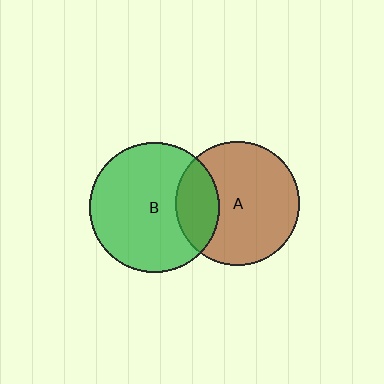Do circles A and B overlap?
Yes.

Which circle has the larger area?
Circle B (green).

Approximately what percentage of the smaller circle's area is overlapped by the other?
Approximately 25%.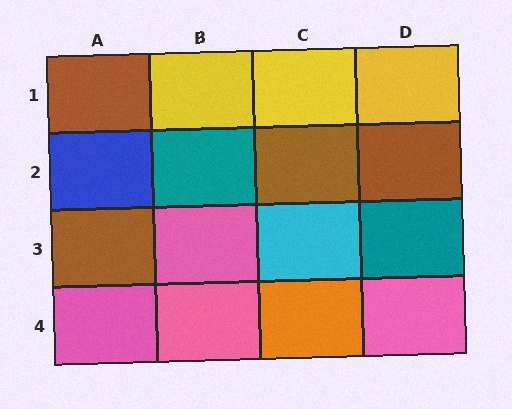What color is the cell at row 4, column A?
Pink.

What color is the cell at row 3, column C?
Cyan.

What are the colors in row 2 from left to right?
Blue, teal, brown, brown.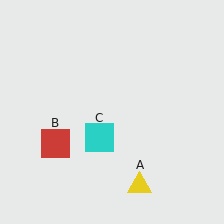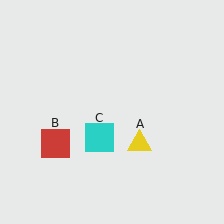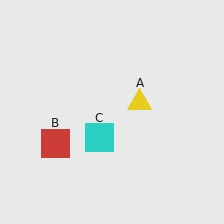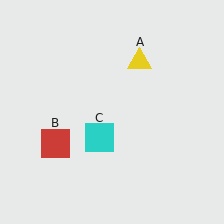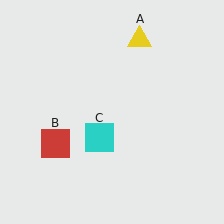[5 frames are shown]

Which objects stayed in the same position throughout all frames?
Red square (object B) and cyan square (object C) remained stationary.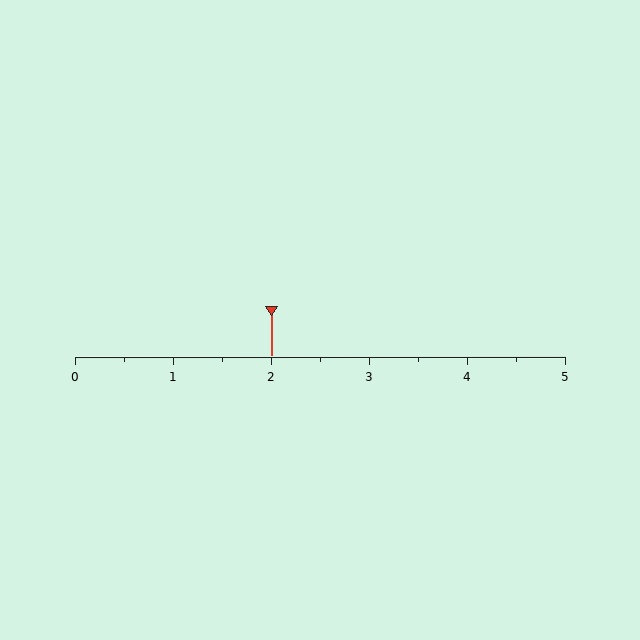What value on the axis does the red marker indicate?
The marker indicates approximately 2.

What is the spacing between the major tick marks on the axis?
The major ticks are spaced 1 apart.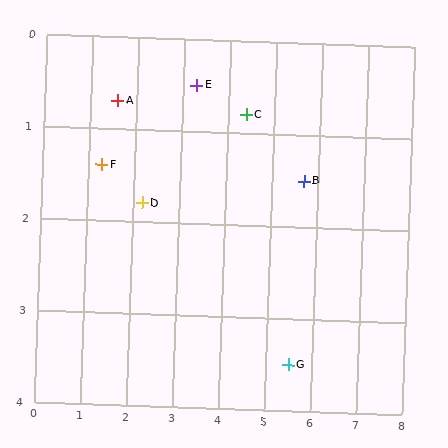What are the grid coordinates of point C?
Point C is at approximately (4.4, 0.8).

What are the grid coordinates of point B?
Point B is at approximately (5.7, 1.5).